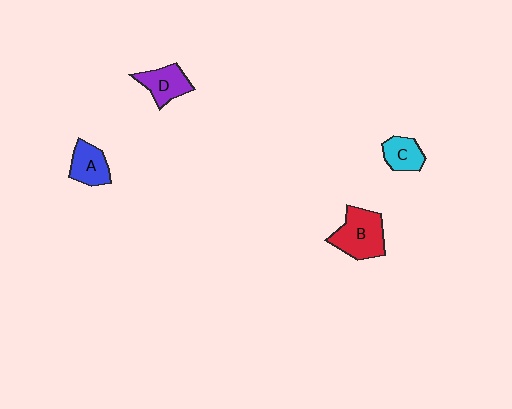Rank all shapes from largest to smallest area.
From largest to smallest: B (red), D (purple), A (blue), C (cyan).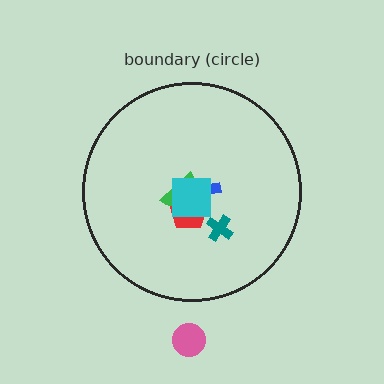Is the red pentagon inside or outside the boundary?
Inside.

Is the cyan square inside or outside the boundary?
Inside.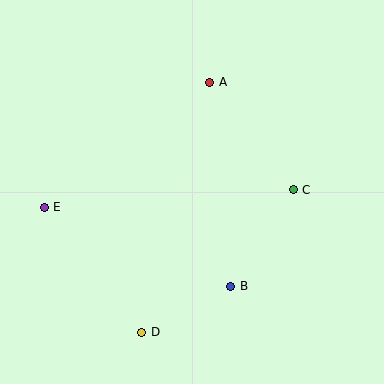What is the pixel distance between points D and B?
The distance between D and B is 100 pixels.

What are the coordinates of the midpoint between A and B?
The midpoint between A and B is at (220, 184).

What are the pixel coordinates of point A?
Point A is at (210, 82).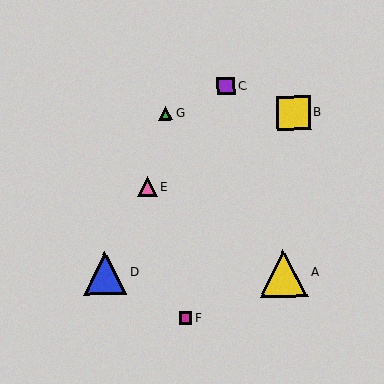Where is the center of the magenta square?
The center of the magenta square is at (186, 318).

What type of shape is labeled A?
Shape A is a yellow triangle.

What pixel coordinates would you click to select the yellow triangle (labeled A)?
Click at (284, 273) to select the yellow triangle A.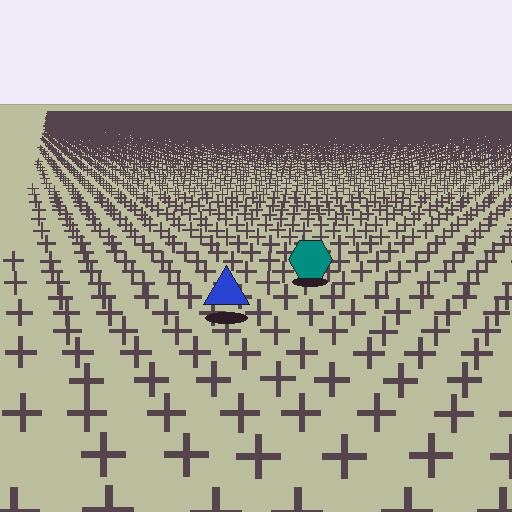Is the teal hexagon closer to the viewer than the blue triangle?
No. The blue triangle is closer — you can tell from the texture gradient: the ground texture is coarser near it.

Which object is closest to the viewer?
The blue triangle is closest. The texture marks near it are larger and more spread out.